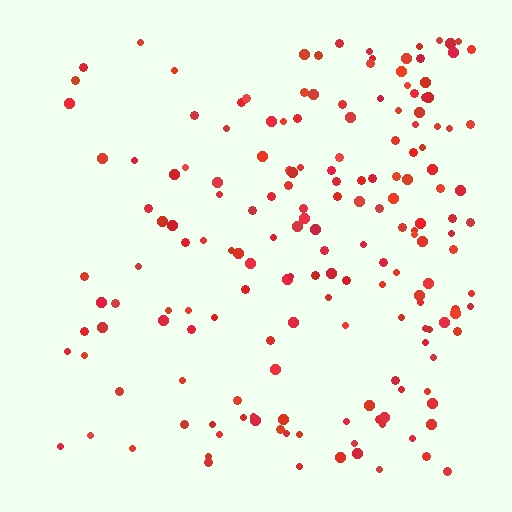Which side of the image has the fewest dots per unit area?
The left.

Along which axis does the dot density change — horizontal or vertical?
Horizontal.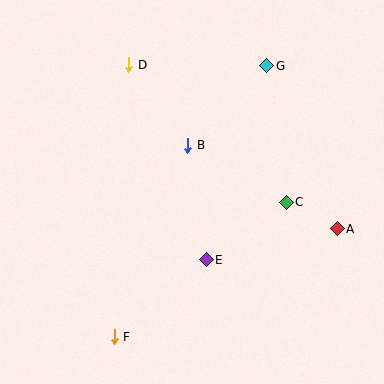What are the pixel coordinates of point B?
Point B is at (188, 145).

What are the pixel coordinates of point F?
Point F is at (114, 337).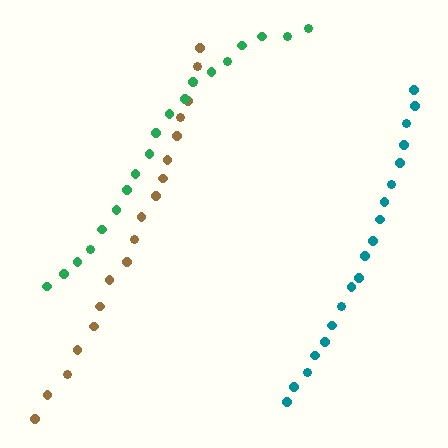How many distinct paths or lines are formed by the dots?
There are 3 distinct paths.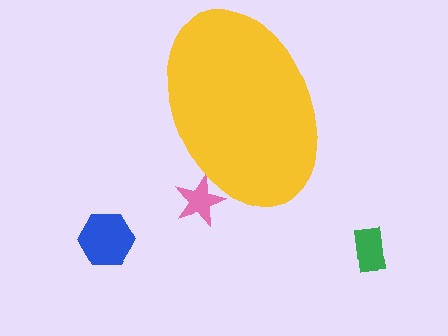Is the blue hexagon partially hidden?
No, the blue hexagon is fully visible.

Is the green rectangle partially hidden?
No, the green rectangle is fully visible.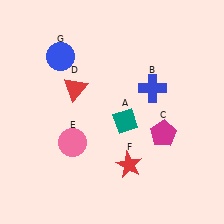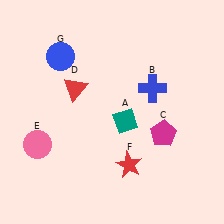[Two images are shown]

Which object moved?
The pink circle (E) moved left.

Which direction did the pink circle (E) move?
The pink circle (E) moved left.